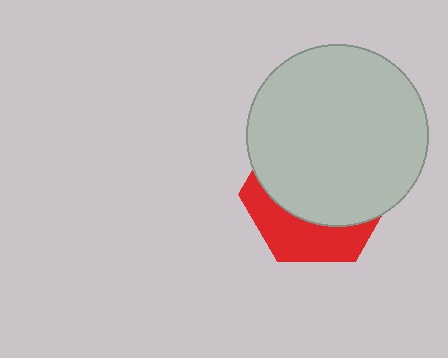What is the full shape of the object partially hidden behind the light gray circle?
The partially hidden object is a red hexagon.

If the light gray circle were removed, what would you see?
You would see the complete red hexagon.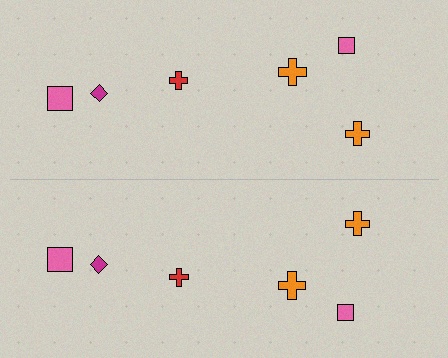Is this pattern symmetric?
Yes, this pattern has bilateral (reflection) symmetry.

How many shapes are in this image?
There are 12 shapes in this image.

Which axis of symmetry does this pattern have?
The pattern has a horizontal axis of symmetry running through the center of the image.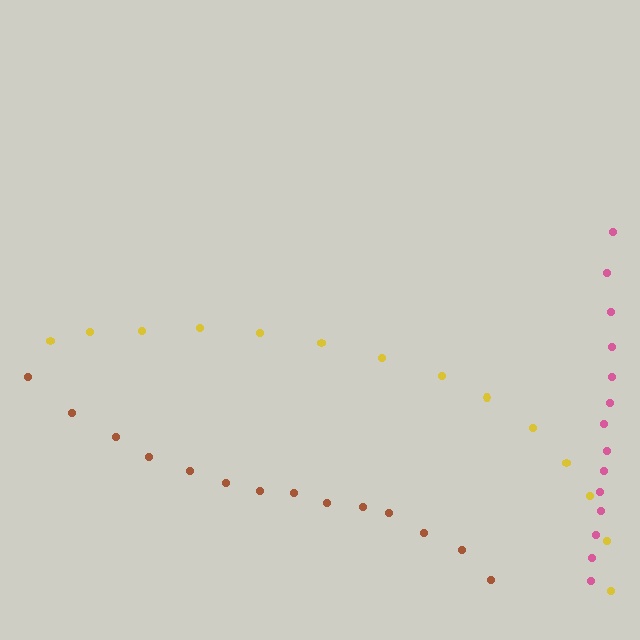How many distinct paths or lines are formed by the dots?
There are 3 distinct paths.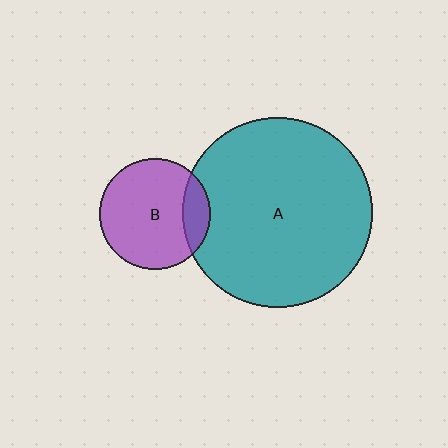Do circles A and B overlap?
Yes.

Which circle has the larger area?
Circle A (teal).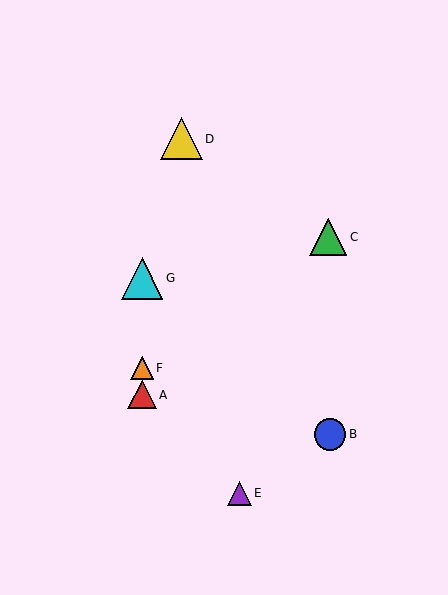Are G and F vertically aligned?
Yes, both are at x≈142.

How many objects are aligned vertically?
3 objects (A, F, G) are aligned vertically.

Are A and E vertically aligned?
No, A is at x≈142 and E is at x≈239.